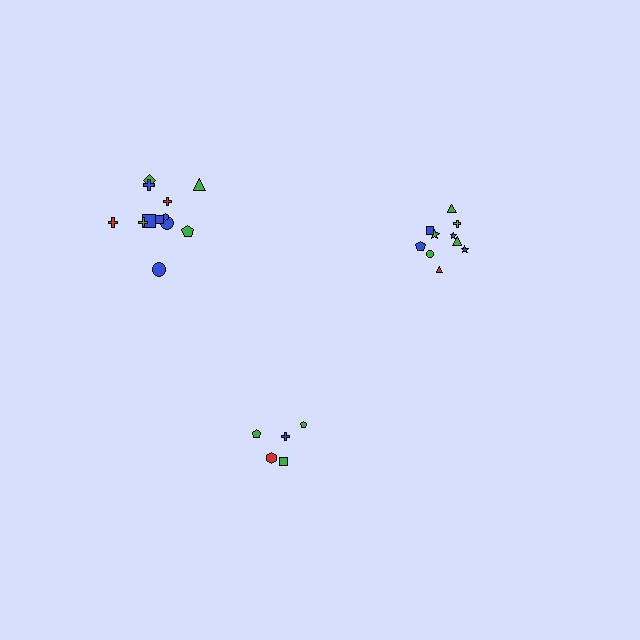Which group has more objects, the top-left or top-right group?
The top-left group.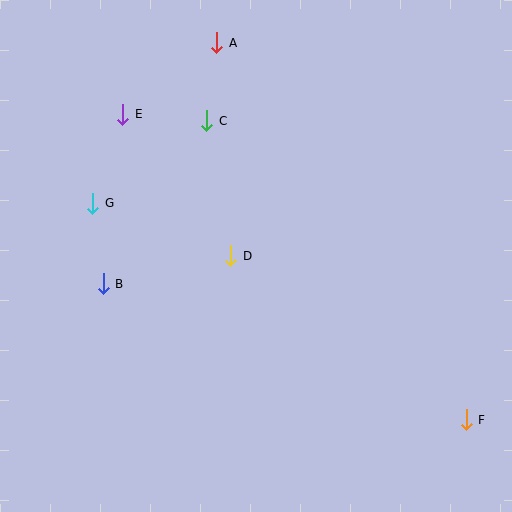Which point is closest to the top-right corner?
Point A is closest to the top-right corner.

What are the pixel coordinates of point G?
Point G is at (93, 203).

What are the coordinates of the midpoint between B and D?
The midpoint between B and D is at (167, 270).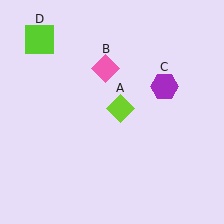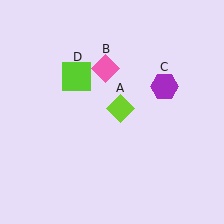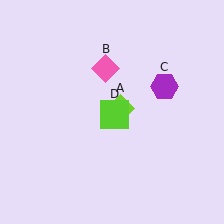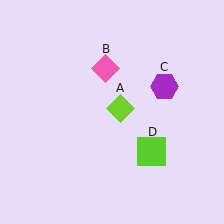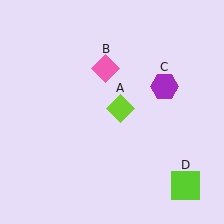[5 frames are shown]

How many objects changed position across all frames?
1 object changed position: lime square (object D).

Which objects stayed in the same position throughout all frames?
Lime diamond (object A) and pink diamond (object B) and purple hexagon (object C) remained stationary.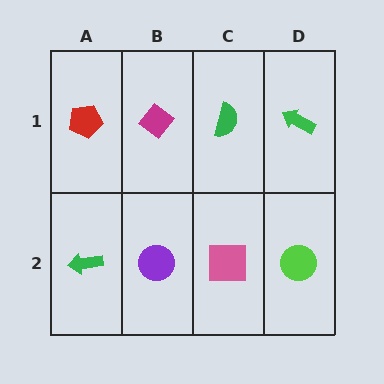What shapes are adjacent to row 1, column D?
A lime circle (row 2, column D), a green semicircle (row 1, column C).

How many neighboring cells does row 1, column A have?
2.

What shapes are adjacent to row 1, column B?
A purple circle (row 2, column B), a red pentagon (row 1, column A), a green semicircle (row 1, column C).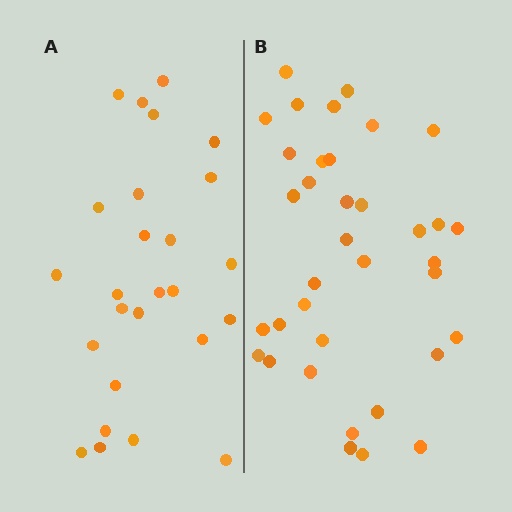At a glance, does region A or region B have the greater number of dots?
Region B (the right region) has more dots.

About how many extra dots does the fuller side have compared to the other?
Region B has roughly 10 or so more dots than region A.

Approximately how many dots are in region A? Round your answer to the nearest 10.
About 30 dots. (The exact count is 26, which rounds to 30.)